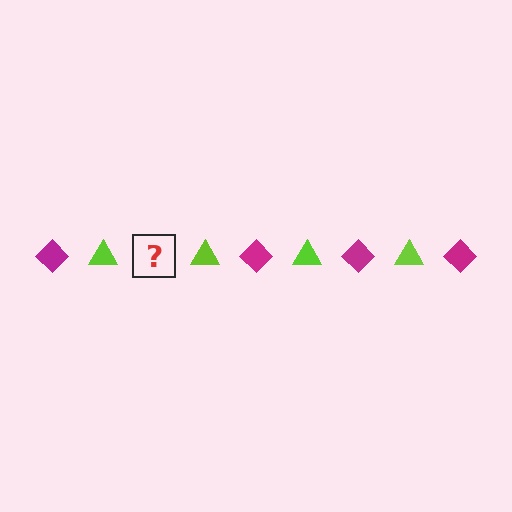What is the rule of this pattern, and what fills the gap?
The rule is that the pattern alternates between magenta diamond and lime triangle. The gap should be filled with a magenta diamond.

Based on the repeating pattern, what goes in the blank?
The blank should be a magenta diamond.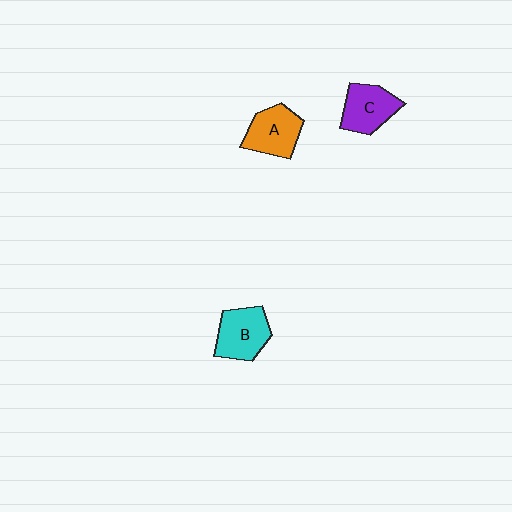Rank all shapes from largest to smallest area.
From largest to smallest: B (cyan), A (orange), C (purple).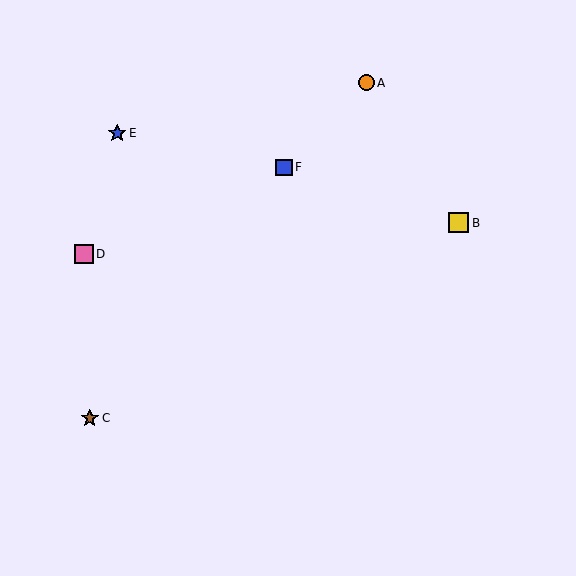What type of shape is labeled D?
Shape D is a pink square.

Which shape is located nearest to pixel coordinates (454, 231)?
The yellow square (labeled B) at (459, 223) is nearest to that location.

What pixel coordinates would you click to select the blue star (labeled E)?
Click at (117, 133) to select the blue star E.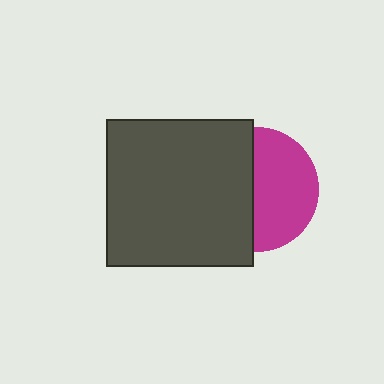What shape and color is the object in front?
The object in front is a dark gray square.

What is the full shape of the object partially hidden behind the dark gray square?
The partially hidden object is a magenta circle.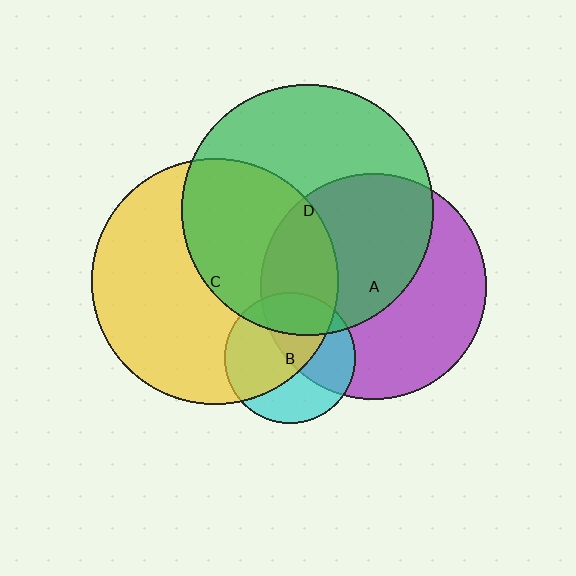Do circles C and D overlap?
Yes.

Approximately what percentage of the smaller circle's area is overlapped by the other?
Approximately 45%.